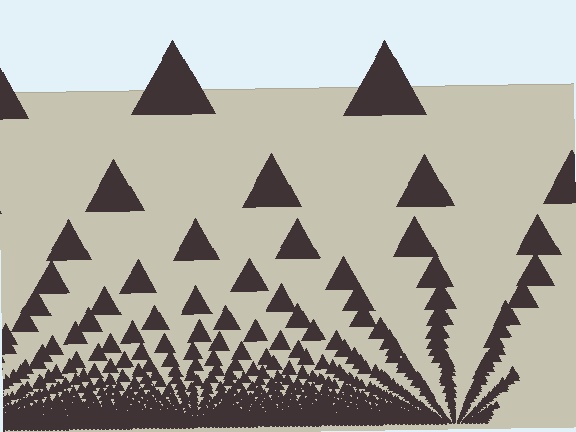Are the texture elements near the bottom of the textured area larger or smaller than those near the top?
Smaller. The gradient is inverted — elements near the bottom are smaller and denser.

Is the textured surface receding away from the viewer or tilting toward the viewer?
The surface appears to tilt toward the viewer. Texture elements get larger and sparser toward the top.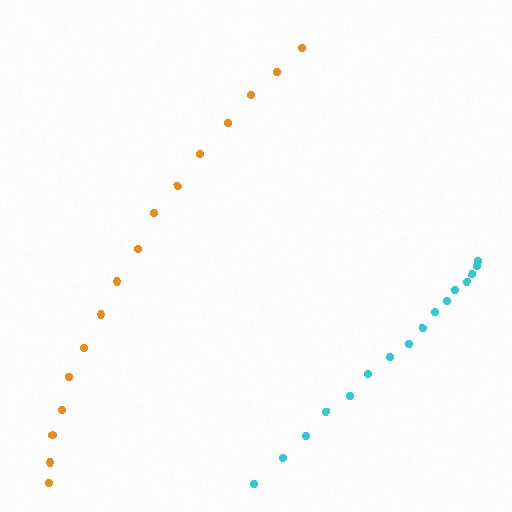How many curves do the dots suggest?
There are 2 distinct paths.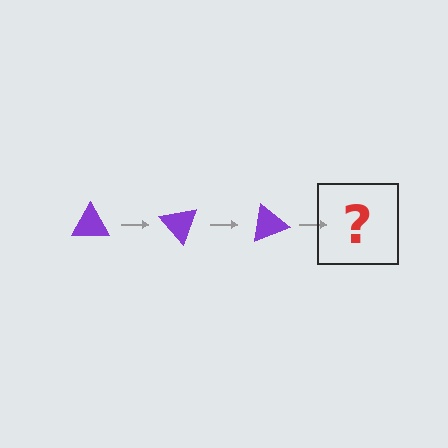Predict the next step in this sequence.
The next step is a purple triangle rotated 150 degrees.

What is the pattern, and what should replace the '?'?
The pattern is that the triangle rotates 50 degrees each step. The '?' should be a purple triangle rotated 150 degrees.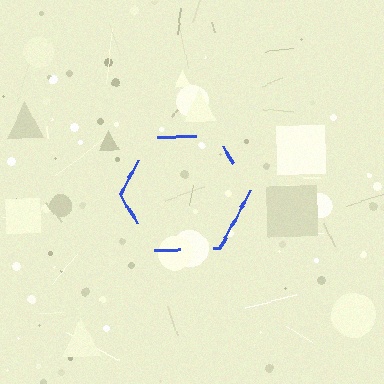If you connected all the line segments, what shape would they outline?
They would outline a hexagon.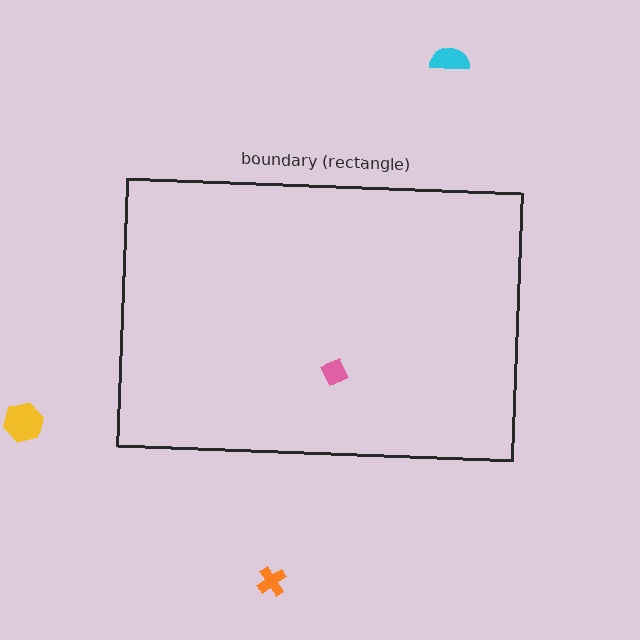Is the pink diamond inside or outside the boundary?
Inside.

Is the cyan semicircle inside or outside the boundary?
Outside.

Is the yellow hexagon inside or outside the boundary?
Outside.